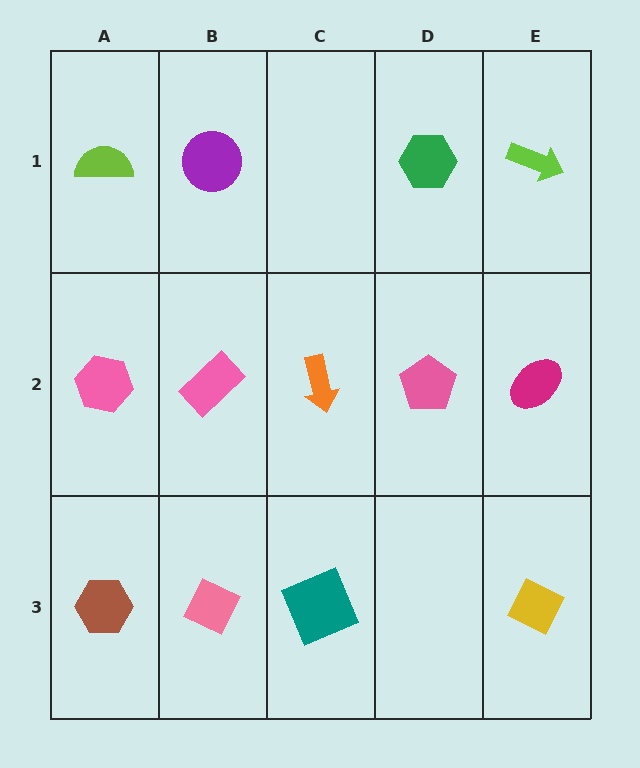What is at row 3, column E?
A yellow diamond.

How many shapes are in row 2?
5 shapes.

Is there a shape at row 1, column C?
No, that cell is empty.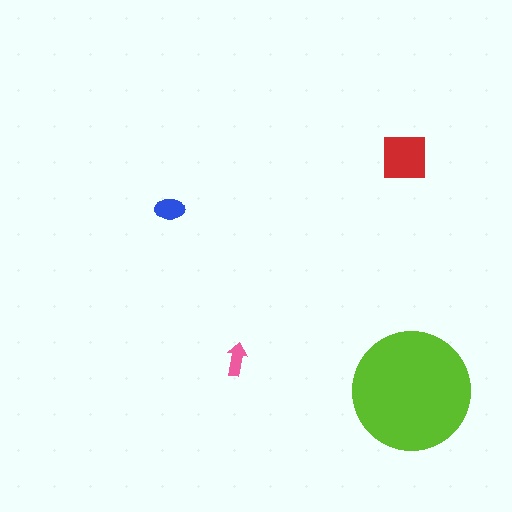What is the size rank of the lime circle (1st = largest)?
1st.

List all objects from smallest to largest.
The pink arrow, the blue ellipse, the red square, the lime circle.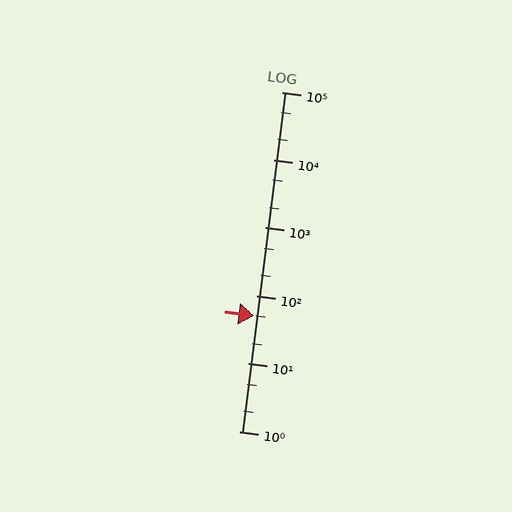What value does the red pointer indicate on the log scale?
The pointer indicates approximately 50.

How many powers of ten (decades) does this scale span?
The scale spans 5 decades, from 1 to 100000.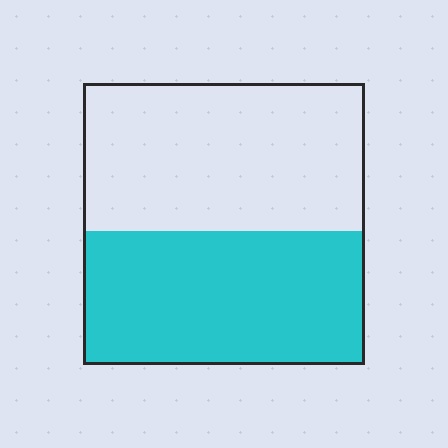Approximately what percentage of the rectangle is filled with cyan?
Approximately 50%.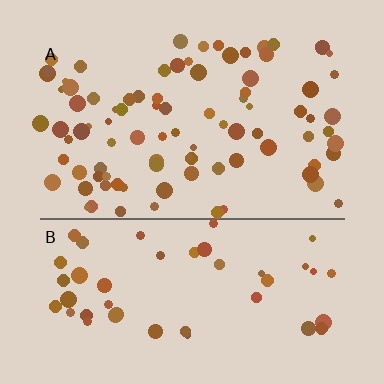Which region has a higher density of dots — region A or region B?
A (the top).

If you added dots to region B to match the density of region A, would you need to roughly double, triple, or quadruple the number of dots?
Approximately double.